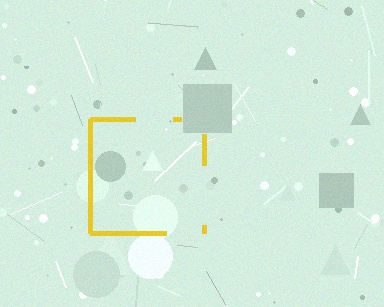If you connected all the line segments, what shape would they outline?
They would outline a square.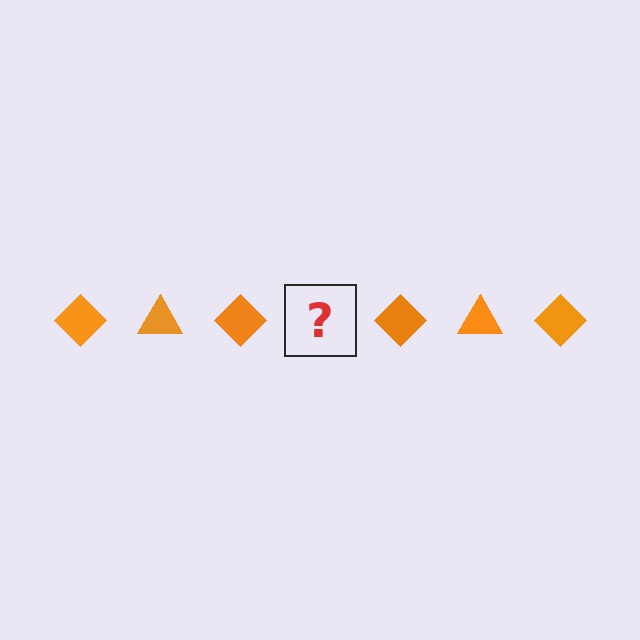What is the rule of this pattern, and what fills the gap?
The rule is that the pattern cycles through diamond, triangle shapes in orange. The gap should be filled with an orange triangle.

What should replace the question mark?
The question mark should be replaced with an orange triangle.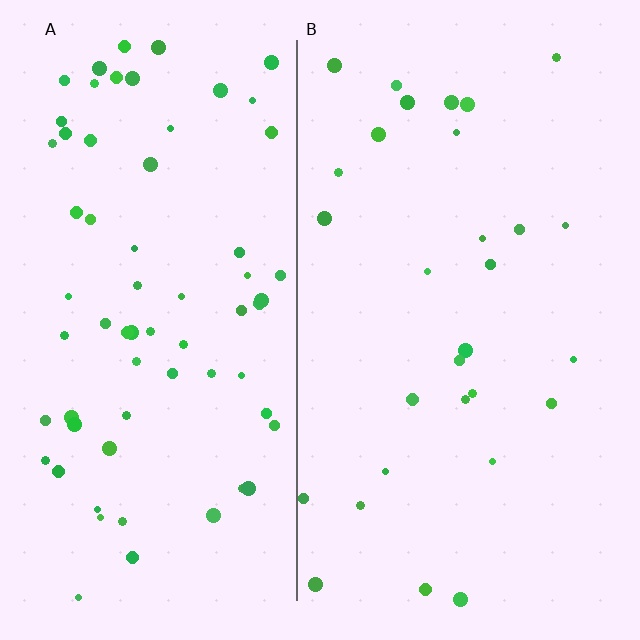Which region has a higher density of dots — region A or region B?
A (the left).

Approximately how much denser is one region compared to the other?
Approximately 2.3× — region A over region B.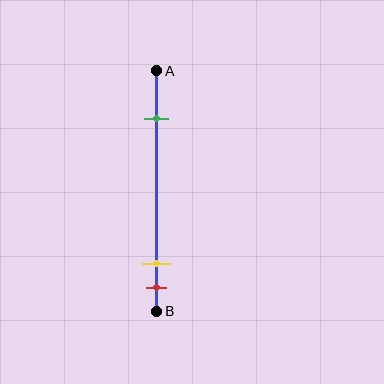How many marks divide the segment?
There are 3 marks dividing the segment.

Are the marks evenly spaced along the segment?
No, the marks are not evenly spaced.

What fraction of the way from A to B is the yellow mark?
The yellow mark is approximately 80% (0.8) of the way from A to B.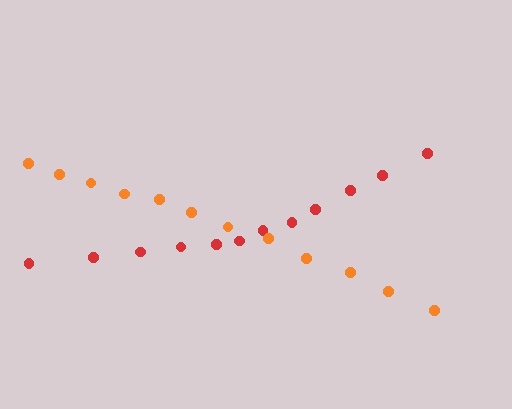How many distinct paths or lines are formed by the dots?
There are 2 distinct paths.